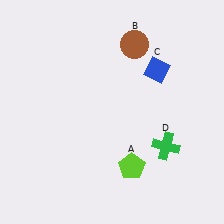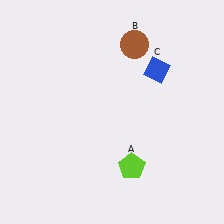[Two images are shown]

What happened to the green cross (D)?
The green cross (D) was removed in Image 2. It was in the bottom-right area of Image 1.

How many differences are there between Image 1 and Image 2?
There is 1 difference between the two images.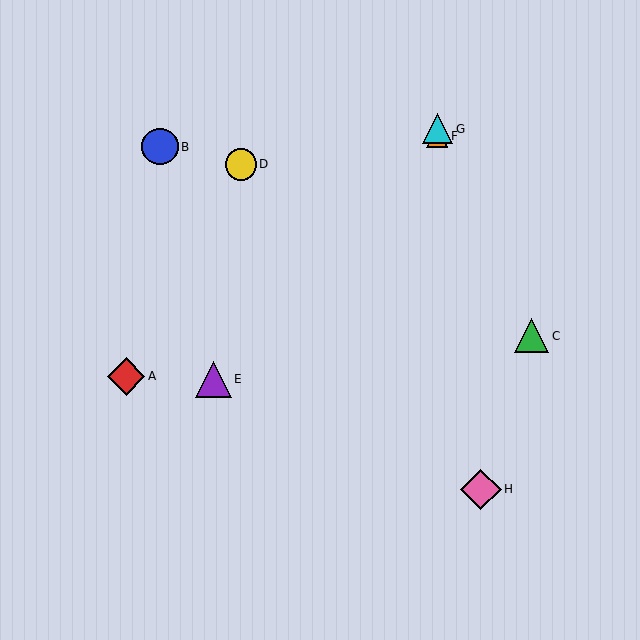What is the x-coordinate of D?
Object D is at x≈241.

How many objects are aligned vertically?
2 objects (F, G) are aligned vertically.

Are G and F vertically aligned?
Yes, both are at x≈437.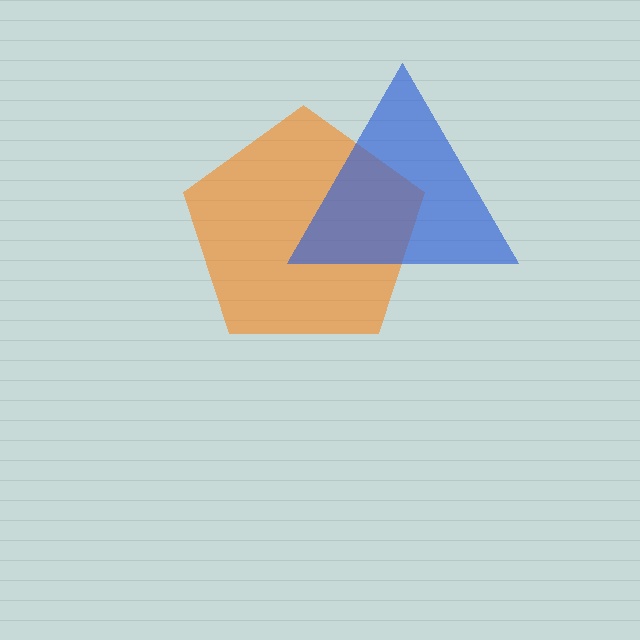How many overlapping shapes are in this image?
There are 2 overlapping shapes in the image.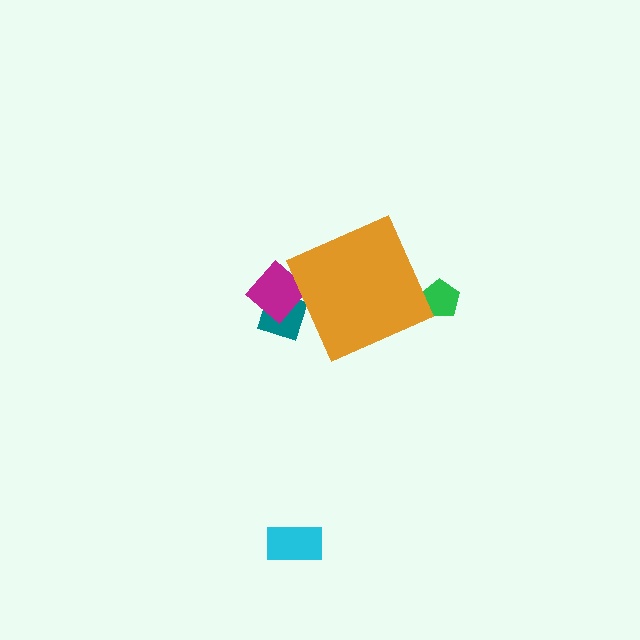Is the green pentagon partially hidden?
Yes, the green pentagon is partially hidden behind the orange diamond.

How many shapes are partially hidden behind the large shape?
3 shapes are partially hidden.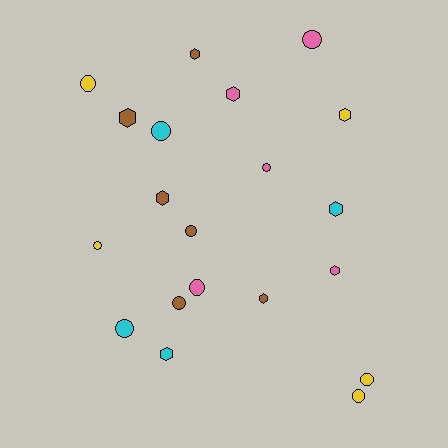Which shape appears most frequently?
Circle, with 11 objects.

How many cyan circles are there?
There are 2 cyan circles.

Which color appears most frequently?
Brown, with 6 objects.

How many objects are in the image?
There are 20 objects.